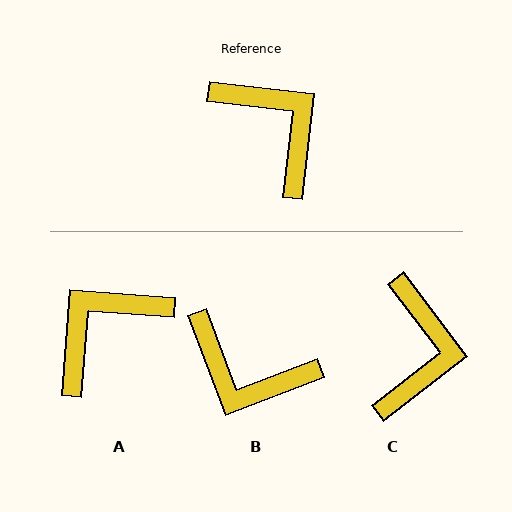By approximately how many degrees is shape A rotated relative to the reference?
Approximately 92 degrees counter-clockwise.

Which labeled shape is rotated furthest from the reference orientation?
B, about 153 degrees away.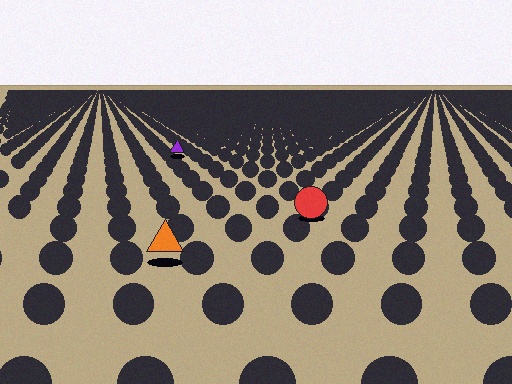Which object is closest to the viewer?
The orange triangle is closest. The texture marks near it are larger and more spread out.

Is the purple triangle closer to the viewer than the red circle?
No. The red circle is closer — you can tell from the texture gradient: the ground texture is coarser near it.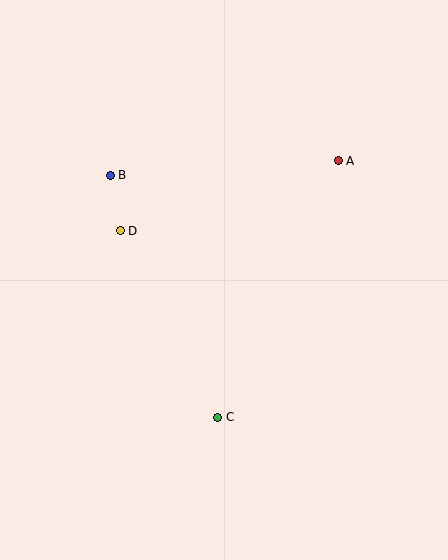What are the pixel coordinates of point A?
Point A is at (338, 161).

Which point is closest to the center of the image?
Point D at (120, 231) is closest to the center.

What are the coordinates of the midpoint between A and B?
The midpoint between A and B is at (224, 168).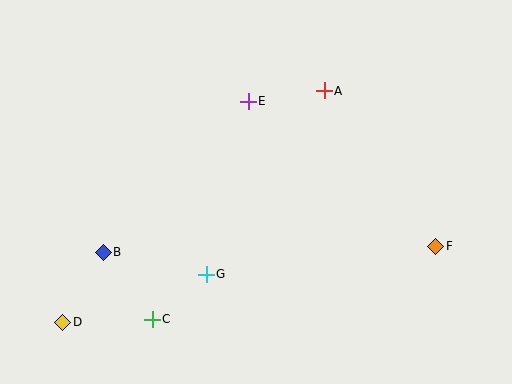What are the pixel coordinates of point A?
Point A is at (324, 91).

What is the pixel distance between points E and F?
The distance between E and F is 237 pixels.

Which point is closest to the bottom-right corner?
Point F is closest to the bottom-right corner.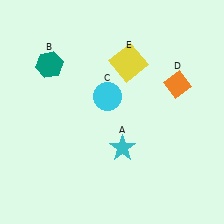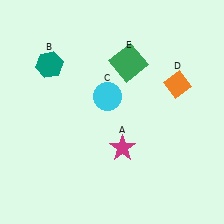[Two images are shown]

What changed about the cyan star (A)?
In Image 1, A is cyan. In Image 2, it changed to magenta.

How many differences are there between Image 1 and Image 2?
There are 2 differences between the two images.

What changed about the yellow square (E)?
In Image 1, E is yellow. In Image 2, it changed to green.